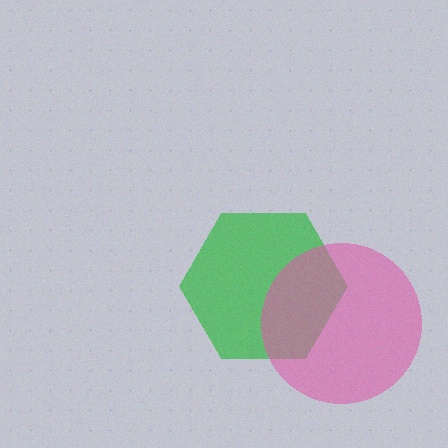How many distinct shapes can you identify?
There are 2 distinct shapes: a green hexagon, a pink circle.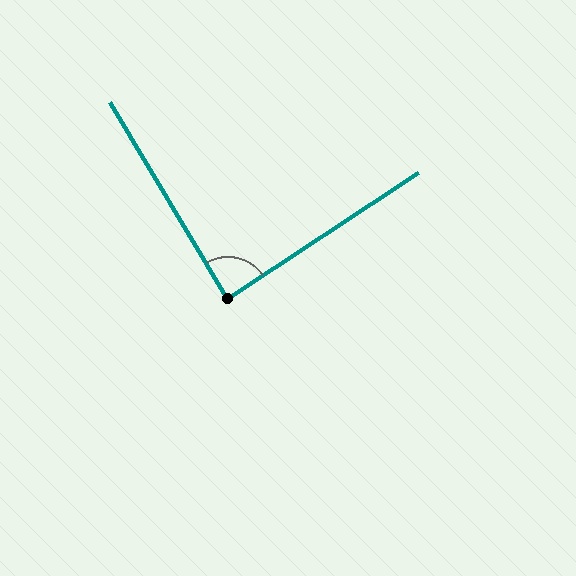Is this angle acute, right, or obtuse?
It is approximately a right angle.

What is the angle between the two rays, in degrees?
Approximately 87 degrees.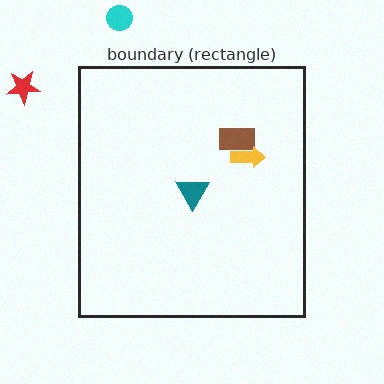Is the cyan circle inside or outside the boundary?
Outside.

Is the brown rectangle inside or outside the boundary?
Inside.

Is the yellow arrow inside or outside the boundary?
Inside.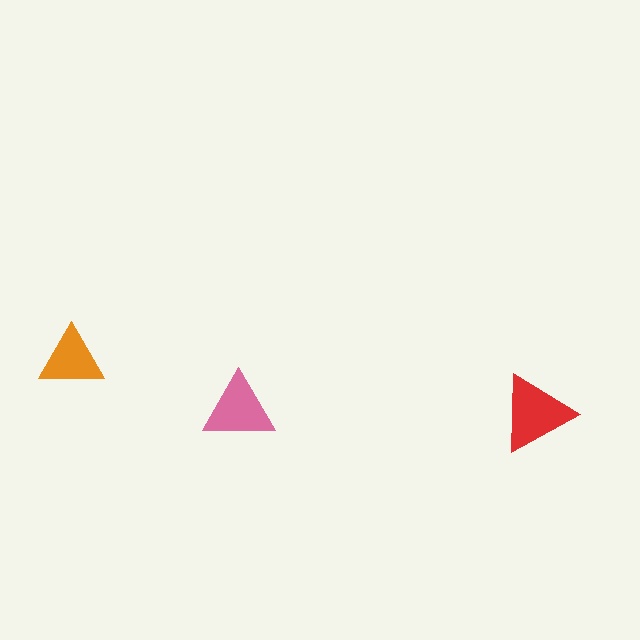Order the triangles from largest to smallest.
the red one, the pink one, the orange one.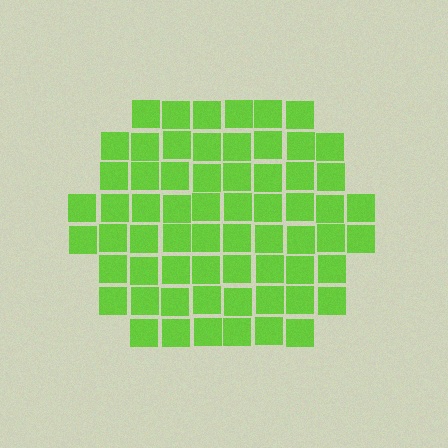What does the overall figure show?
The overall figure shows a hexagon.